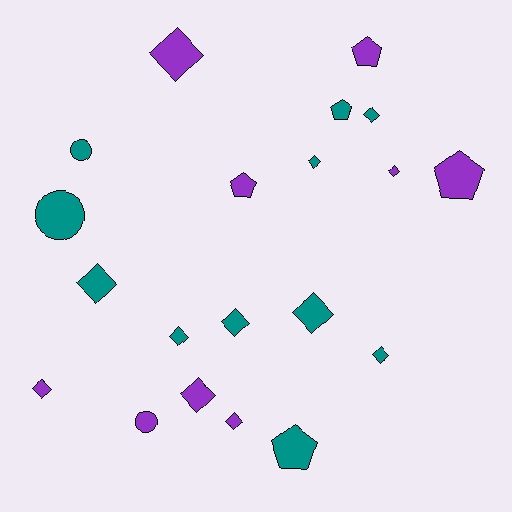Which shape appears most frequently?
Diamond, with 12 objects.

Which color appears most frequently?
Teal, with 11 objects.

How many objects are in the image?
There are 20 objects.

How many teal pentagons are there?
There are 2 teal pentagons.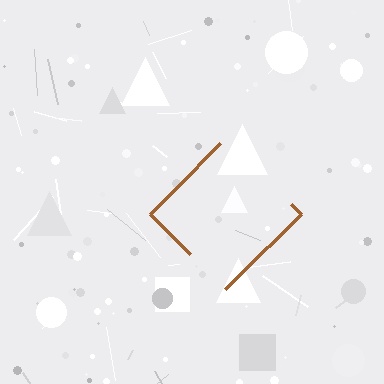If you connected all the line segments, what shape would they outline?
They would outline a diamond.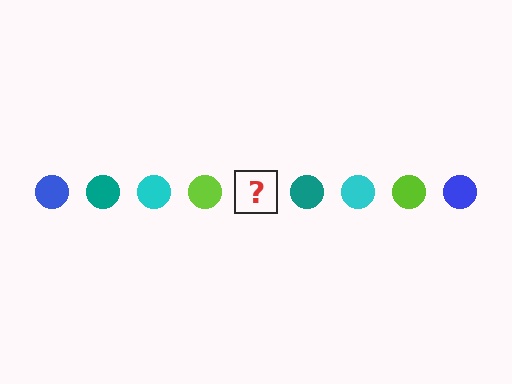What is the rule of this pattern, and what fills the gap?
The rule is that the pattern cycles through blue, teal, cyan, lime circles. The gap should be filled with a blue circle.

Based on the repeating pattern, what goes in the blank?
The blank should be a blue circle.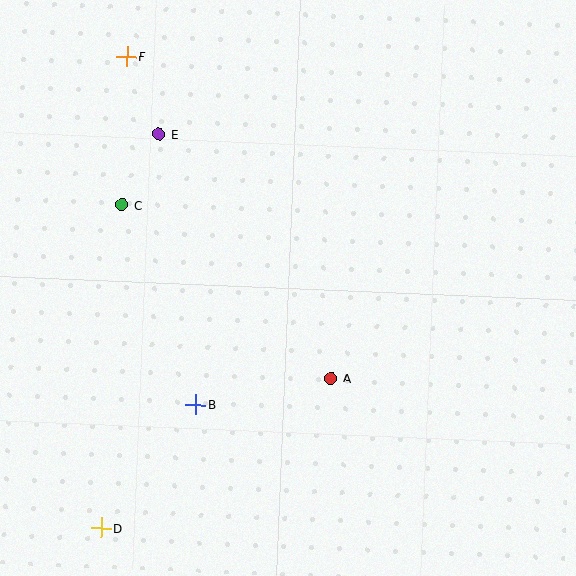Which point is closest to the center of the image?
Point A at (331, 378) is closest to the center.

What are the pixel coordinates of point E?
Point E is at (159, 134).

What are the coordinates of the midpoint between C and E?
The midpoint between C and E is at (140, 169).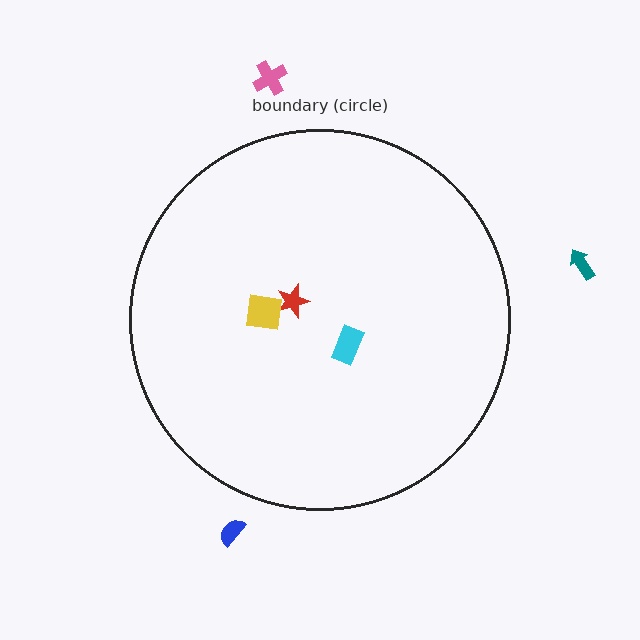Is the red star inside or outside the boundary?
Inside.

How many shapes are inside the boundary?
3 inside, 3 outside.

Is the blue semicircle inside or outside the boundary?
Outside.